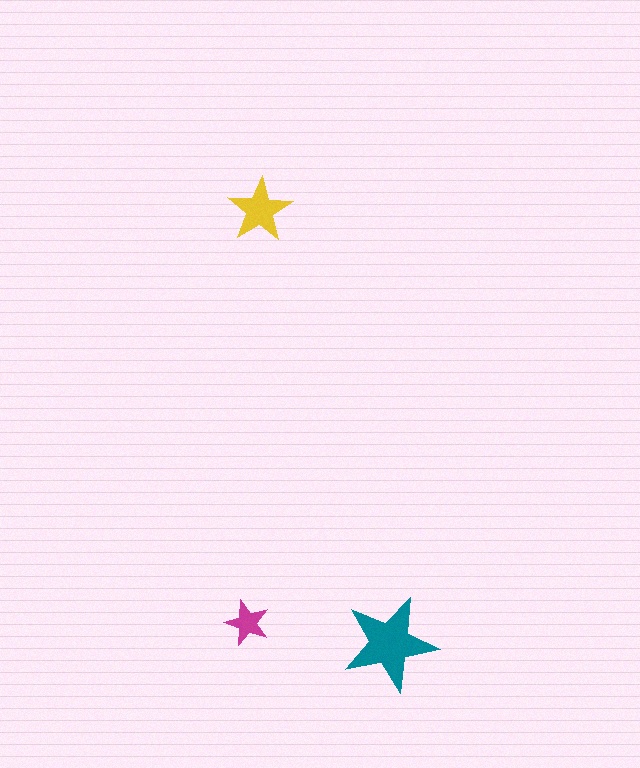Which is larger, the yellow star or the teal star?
The teal one.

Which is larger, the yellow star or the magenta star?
The yellow one.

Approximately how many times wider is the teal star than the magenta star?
About 2 times wider.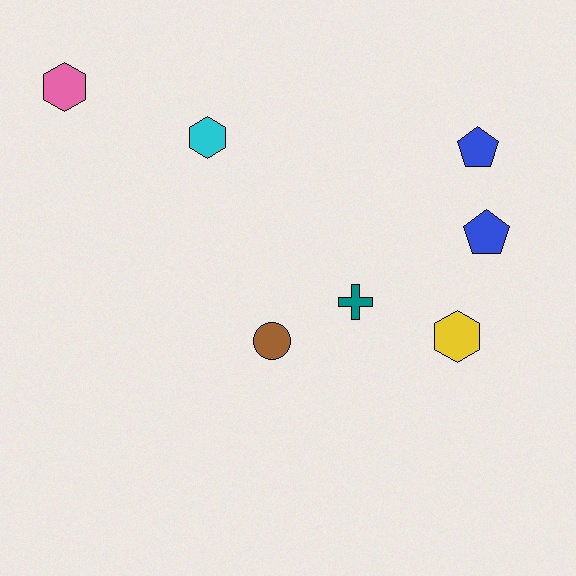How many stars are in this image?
There are no stars.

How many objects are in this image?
There are 7 objects.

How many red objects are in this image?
There are no red objects.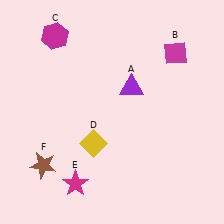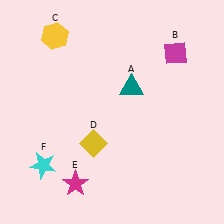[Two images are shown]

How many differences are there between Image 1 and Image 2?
There are 3 differences between the two images.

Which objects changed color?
A changed from purple to teal. C changed from magenta to yellow. F changed from brown to cyan.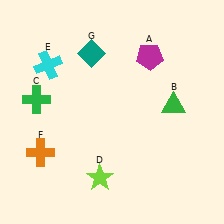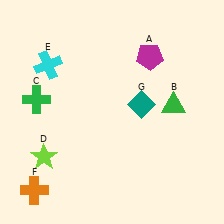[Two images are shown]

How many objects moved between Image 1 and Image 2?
3 objects moved between the two images.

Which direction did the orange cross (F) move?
The orange cross (F) moved down.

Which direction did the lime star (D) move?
The lime star (D) moved left.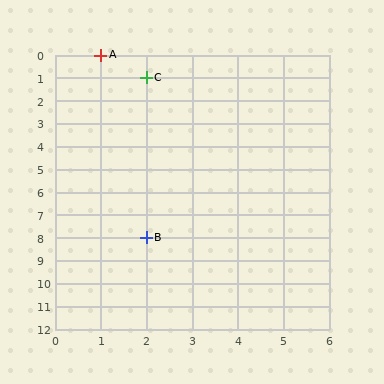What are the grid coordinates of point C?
Point C is at grid coordinates (2, 1).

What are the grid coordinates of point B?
Point B is at grid coordinates (2, 8).